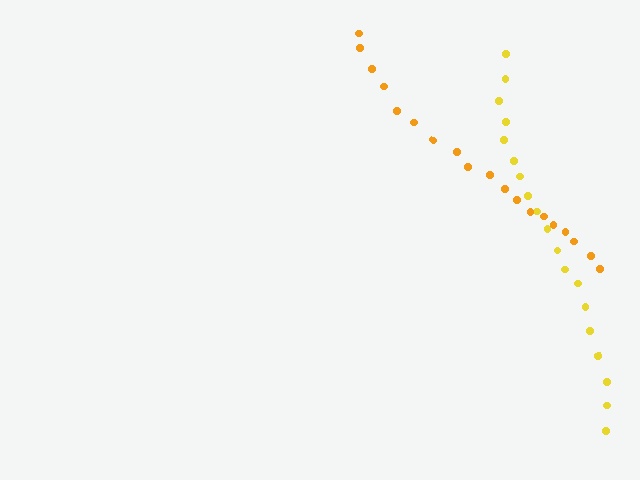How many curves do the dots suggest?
There are 2 distinct paths.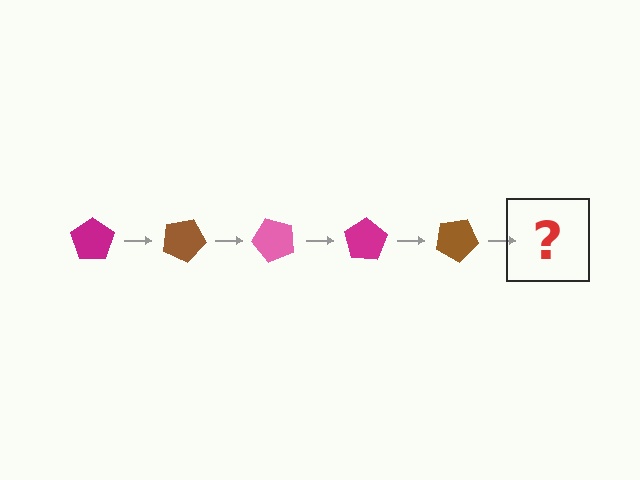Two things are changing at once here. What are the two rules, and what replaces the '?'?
The two rules are that it rotates 25 degrees each step and the color cycles through magenta, brown, and pink. The '?' should be a pink pentagon, rotated 125 degrees from the start.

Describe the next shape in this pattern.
It should be a pink pentagon, rotated 125 degrees from the start.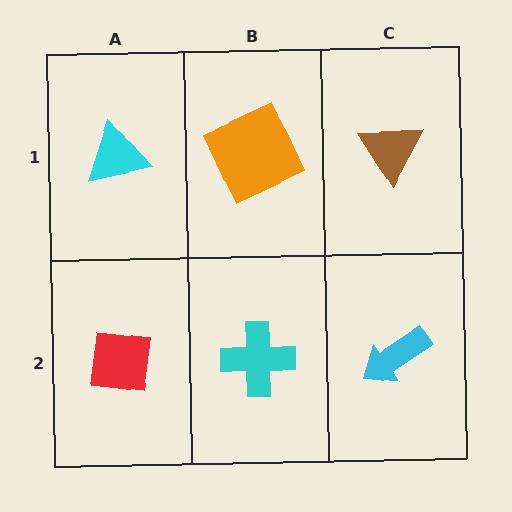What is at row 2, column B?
A cyan cross.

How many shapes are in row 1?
3 shapes.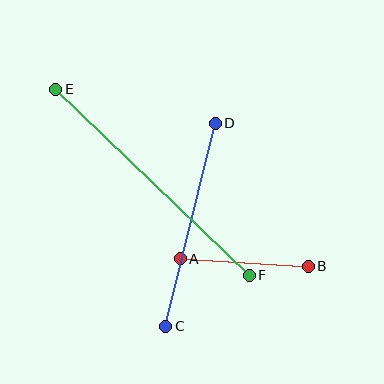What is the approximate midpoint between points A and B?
The midpoint is at approximately (244, 262) pixels.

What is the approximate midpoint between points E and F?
The midpoint is at approximately (152, 182) pixels.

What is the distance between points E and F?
The distance is approximately 268 pixels.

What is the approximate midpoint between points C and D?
The midpoint is at approximately (191, 225) pixels.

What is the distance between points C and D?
The distance is approximately 209 pixels.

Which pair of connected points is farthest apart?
Points E and F are farthest apart.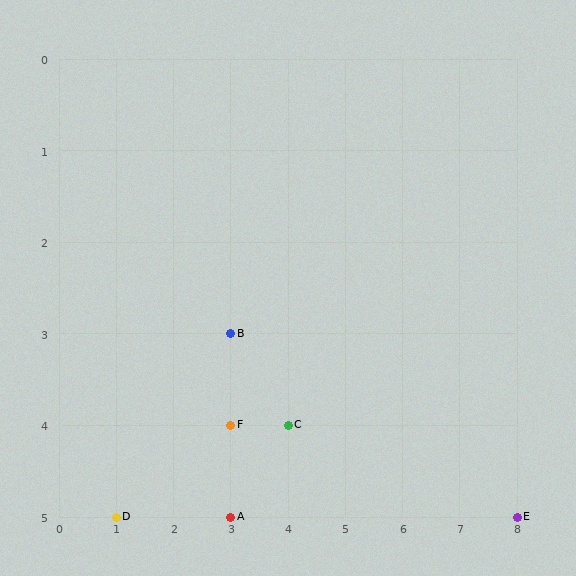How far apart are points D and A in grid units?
Points D and A are 2 columns apart.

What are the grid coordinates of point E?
Point E is at grid coordinates (8, 5).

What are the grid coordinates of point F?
Point F is at grid coordinates (3, 4).